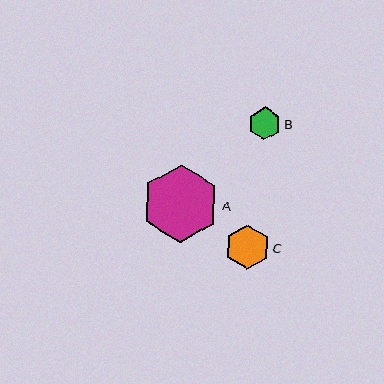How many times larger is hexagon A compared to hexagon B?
Hexagon A is approximately 2.4 times the size of hexagon B.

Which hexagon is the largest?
Hexagon A is the largest with a size of approximately 78 pixels.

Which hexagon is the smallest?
Hexagon B is the smallest with a size of approximately 33 pixels.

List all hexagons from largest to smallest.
From largest to smallest: A, C, B.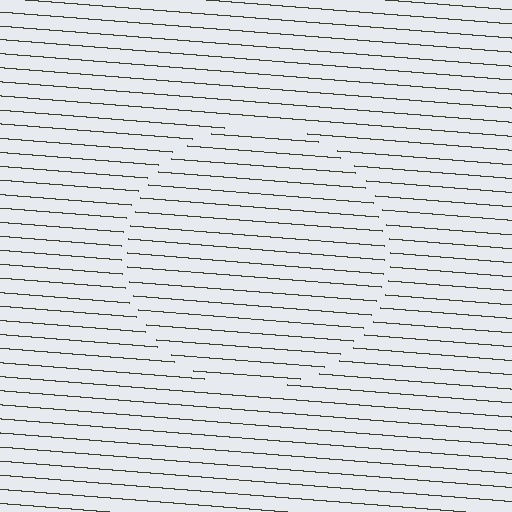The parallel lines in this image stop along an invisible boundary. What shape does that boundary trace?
An illusory circle. The interior of the shape contains the same grating, shifted by half a period — the contour is defined by the phase discontinuity where line-ends from the inner and outer gratings abut.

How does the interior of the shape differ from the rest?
The interior of the shape contains the same grating, shifted by half a period — the contour is defined by the phase discontinuity where line-ends from the inner and outer gratings abut.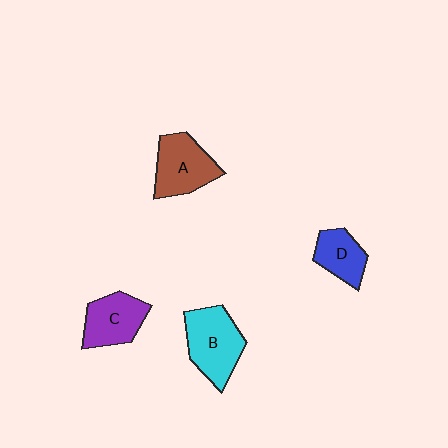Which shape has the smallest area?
Shape D (blue).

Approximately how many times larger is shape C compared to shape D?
Approximately 1.3 times.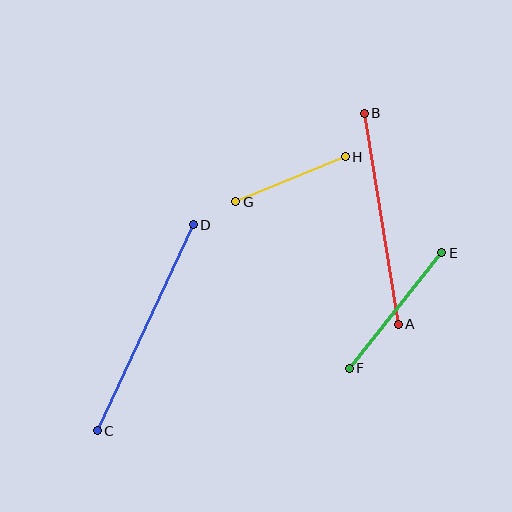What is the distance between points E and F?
The distance is approximately 148 pixels.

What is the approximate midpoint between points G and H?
The midpoint is at approximately (290, 179) pixels.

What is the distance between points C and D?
The distance is approximately 227 pixels.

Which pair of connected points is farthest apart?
Points C and D are farthest apart.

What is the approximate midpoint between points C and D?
The midpoint is at approximately (145, 328) pixels.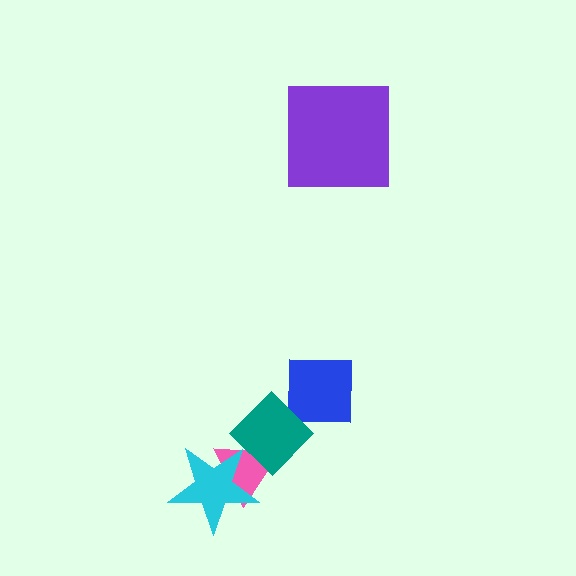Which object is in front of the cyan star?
The teal diamond is in front of the cyan star.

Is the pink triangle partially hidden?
Yes, it is partially covered by another shape.